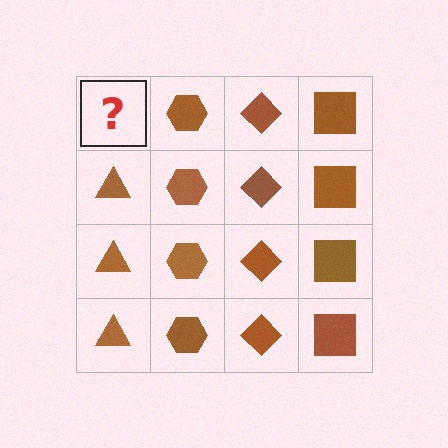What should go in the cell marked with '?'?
The missing cell should contain a brown triangle.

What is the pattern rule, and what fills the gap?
The rule is that each column has a consistent shape. The gap should be filled with a brown triangle.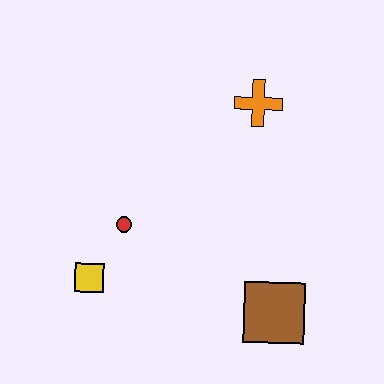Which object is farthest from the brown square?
The orange cross is farthest from the brown square.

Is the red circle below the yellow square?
No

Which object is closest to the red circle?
The yellow square is closest to the red circle.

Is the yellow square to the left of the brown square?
Yes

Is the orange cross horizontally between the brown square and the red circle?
Yes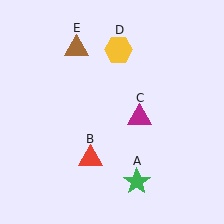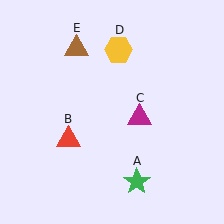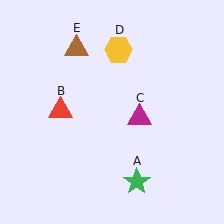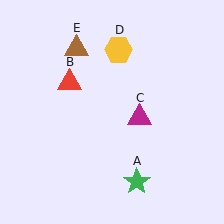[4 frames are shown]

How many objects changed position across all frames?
1 object changed position: red triangle (object B).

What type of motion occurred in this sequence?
The red triangle (object B) rotated clockwise around the center of the scene.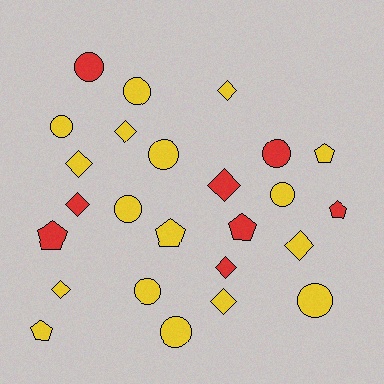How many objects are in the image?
There are 25 objects.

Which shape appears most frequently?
Circle, with 10 objects.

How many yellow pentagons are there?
There are 3 yellow pentagons.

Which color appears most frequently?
Yellow, with 17 objects.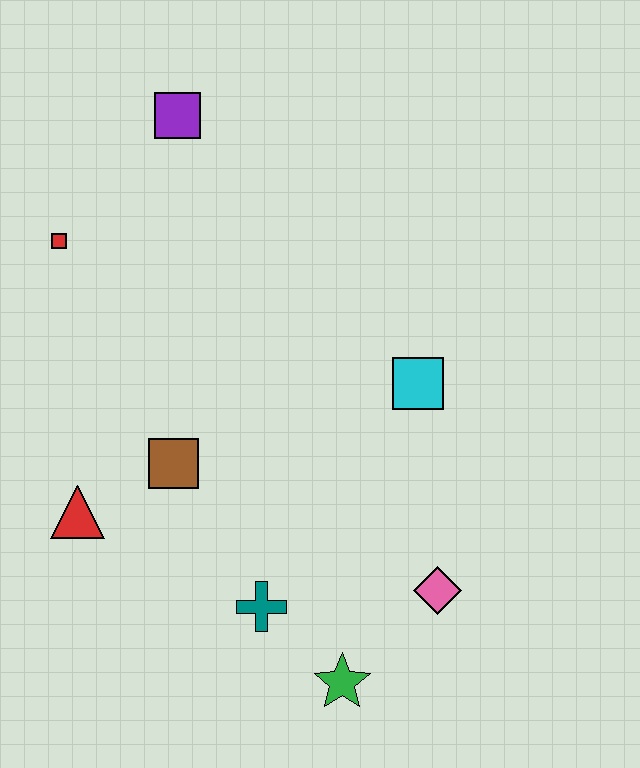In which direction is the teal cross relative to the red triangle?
The teal cross is to the right of the red triangle.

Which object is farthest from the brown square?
The purple square is farthest from the brown square.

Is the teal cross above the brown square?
No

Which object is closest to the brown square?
The red triangle is closest to the brown square.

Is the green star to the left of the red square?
No